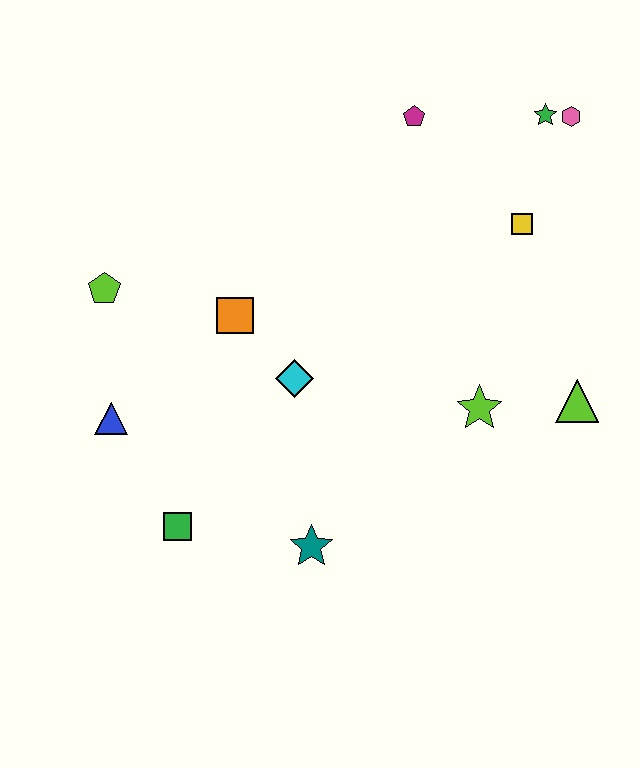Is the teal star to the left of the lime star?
Yes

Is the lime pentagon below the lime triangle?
No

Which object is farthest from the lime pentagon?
The pink hexagon is farthest from the lime pentagon.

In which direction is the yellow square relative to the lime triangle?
The yellow square is above the lime triangle.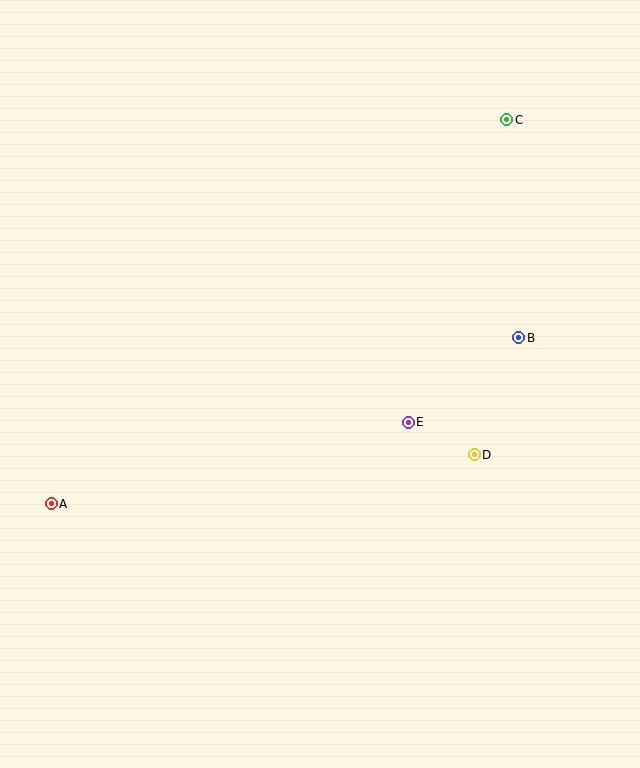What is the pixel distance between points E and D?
The distance between E and D is 73 pixels.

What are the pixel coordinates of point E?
Point E is at (408, 422).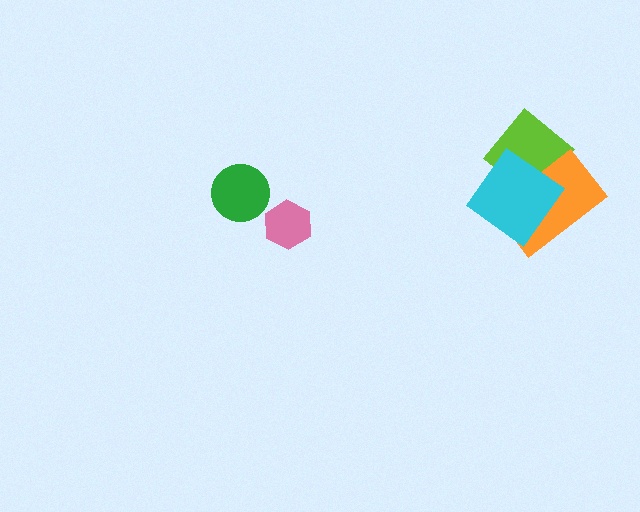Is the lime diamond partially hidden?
Yes, it is partially covered by another shape.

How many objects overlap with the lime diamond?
2 objects overlap with the lime diamond.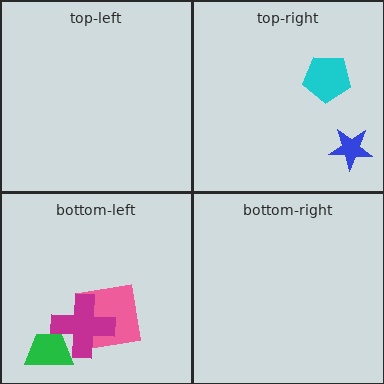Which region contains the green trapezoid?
The bottom-left region.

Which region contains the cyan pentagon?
The top-right region.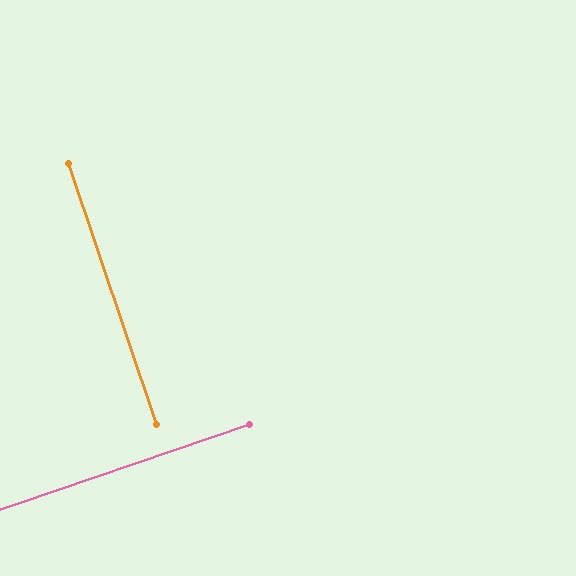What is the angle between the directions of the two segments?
Approximately 90 degrees.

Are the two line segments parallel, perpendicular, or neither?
Perpendicular — they meet at approximately 90°.